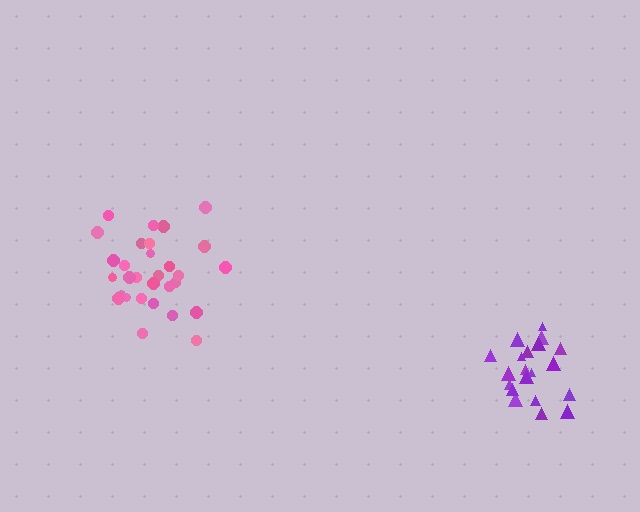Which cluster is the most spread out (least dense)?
Pink.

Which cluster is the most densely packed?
Purple.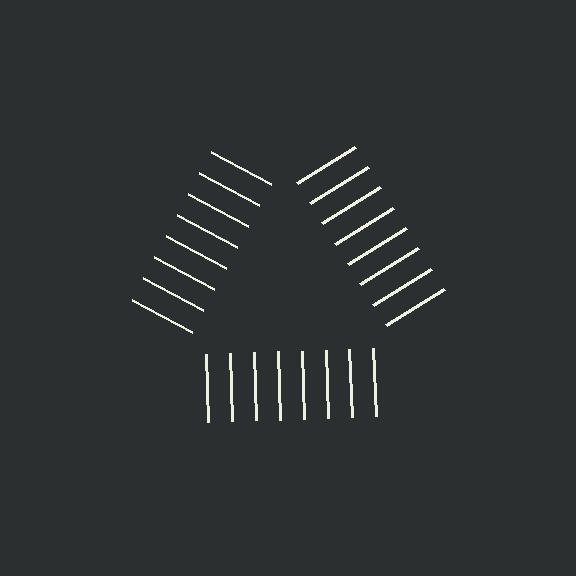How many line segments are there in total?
24 — 8 along each of the 3 edges.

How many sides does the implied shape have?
3 sides — the line-ends trace a triangle.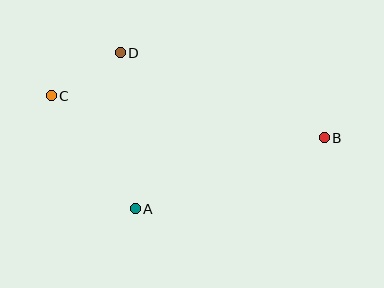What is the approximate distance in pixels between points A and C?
The distance between A and C is approximately 141 pixels.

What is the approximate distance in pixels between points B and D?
The distance between B and D is approximately 221 pixels.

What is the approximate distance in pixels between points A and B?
The distance between A and B is approximately 202 pixels.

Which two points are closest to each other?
Points C and D are closest to each other.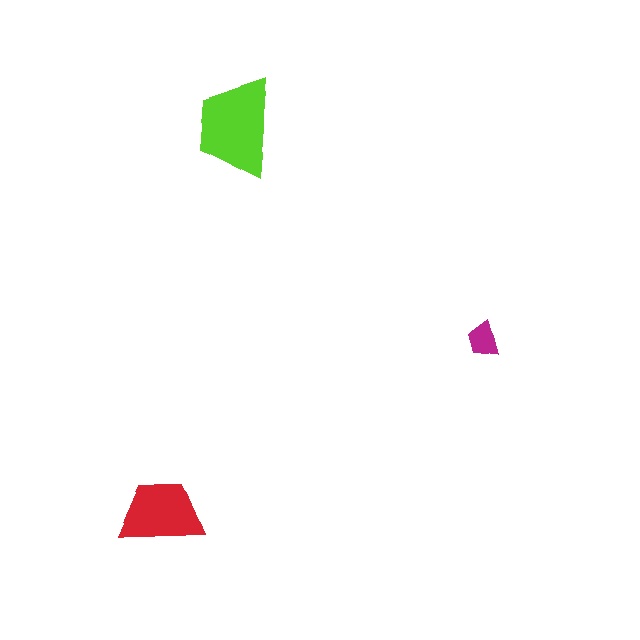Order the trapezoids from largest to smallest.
the lime one, the red one, the magenta one.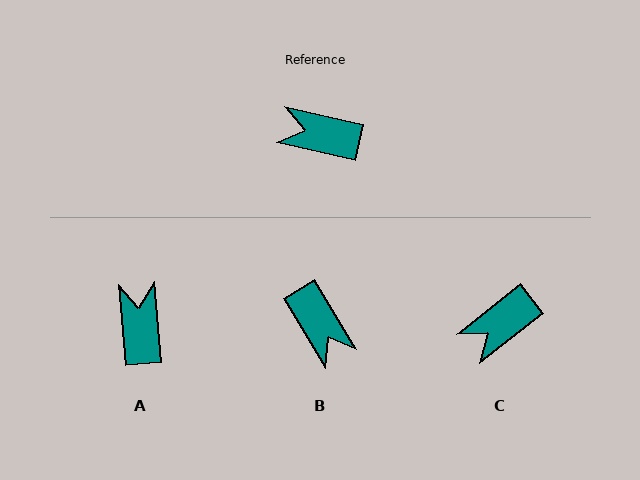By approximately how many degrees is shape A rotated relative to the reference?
Approximately 73 degrees clockwise.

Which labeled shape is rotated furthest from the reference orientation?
B, about 134 degrees away.